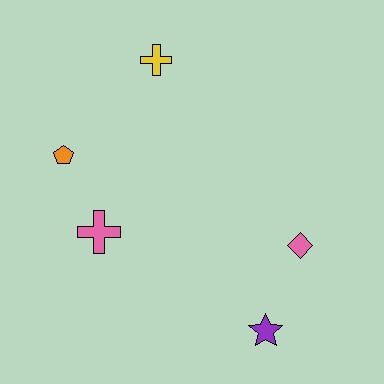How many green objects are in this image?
There are no green objects.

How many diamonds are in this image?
There is 1 diamond.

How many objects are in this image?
There are 5 objects.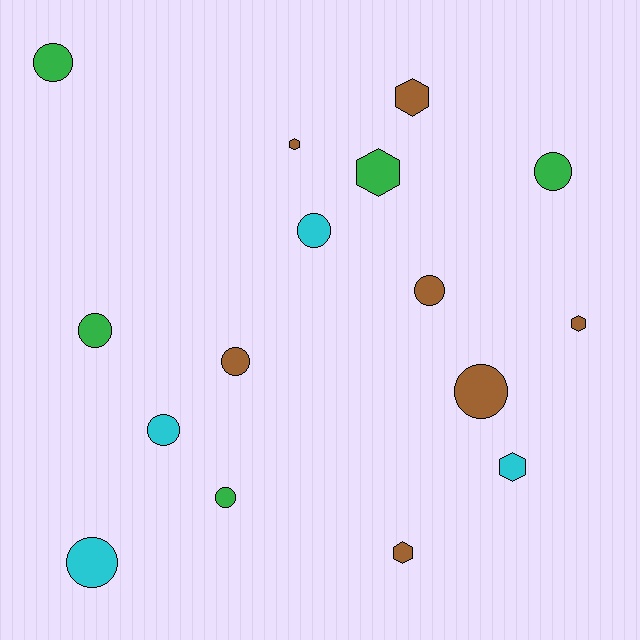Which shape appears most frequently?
Circle, with 10 objects.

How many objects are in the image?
There are 16 objects.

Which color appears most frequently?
Brown, with 7 objects.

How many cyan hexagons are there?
There is 1 cyan hexagon.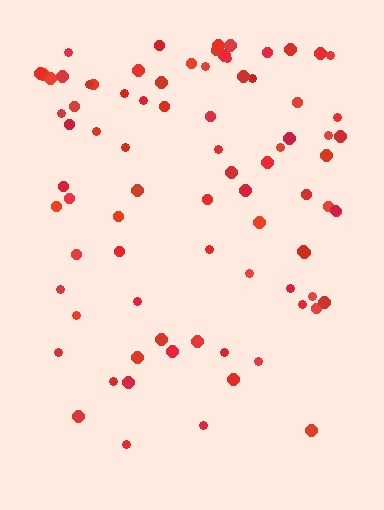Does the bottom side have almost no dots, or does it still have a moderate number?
Still a moderate number, just noticeably fewer than the top.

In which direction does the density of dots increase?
From bottom to top, with the top side densest.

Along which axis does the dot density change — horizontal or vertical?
Vertical.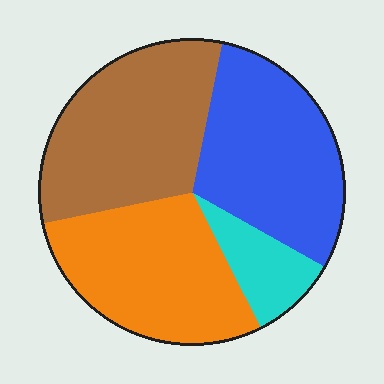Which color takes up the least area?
Cyan, at roughly 10%.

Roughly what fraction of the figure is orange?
Orange takes up between a sixth and a third of the figure.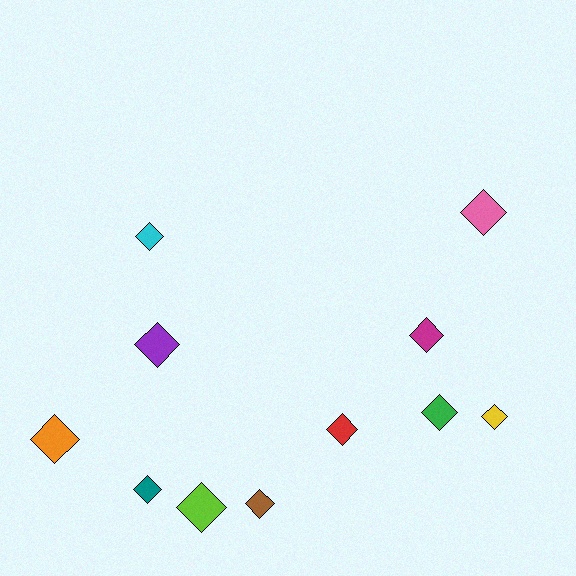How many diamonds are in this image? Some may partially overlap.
There are 11 diamonds.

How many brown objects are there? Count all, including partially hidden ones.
There is 1 brown object.